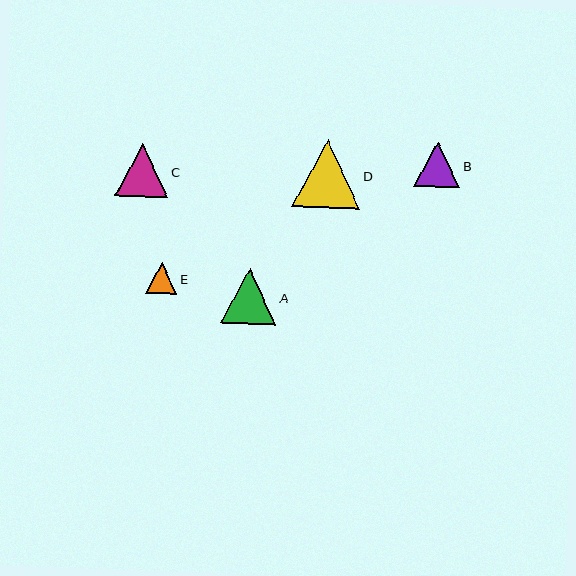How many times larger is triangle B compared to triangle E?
Triangle B is approximately 1.4 times the size of triangle E.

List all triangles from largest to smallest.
From largest to smallest: D, A, C, B, E.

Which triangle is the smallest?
Triangle E is the smallest with a size of approximately 31 pixels.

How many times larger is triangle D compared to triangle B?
Triangle D is approximately 1.5 times the size of triangle B.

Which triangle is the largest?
Triangle D is the largest with a size of approximately 68 pixels.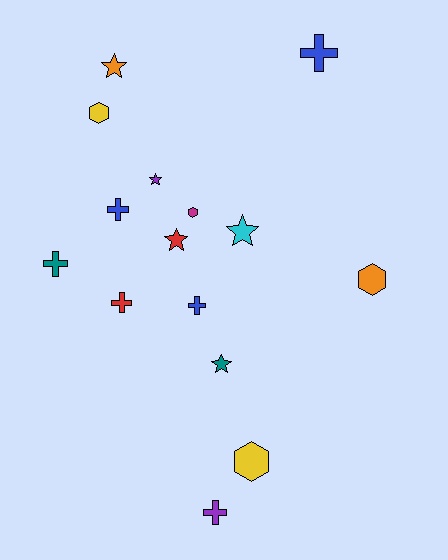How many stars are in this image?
There are 5 stars.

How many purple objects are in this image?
There are 2 purple objects.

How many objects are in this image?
There are 15 objects.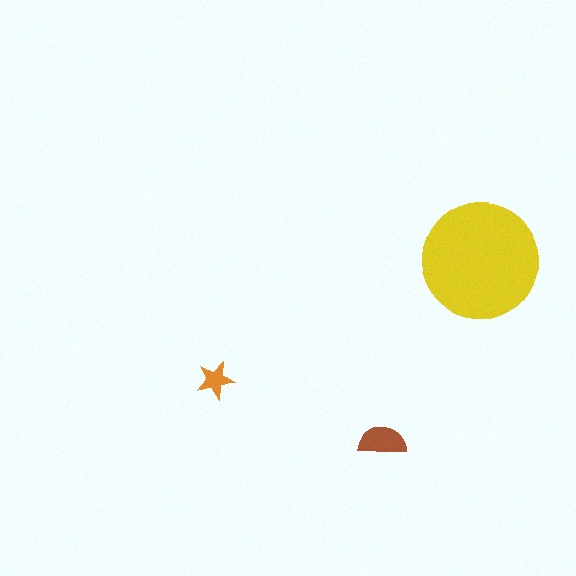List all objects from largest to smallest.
The yellow circle, the brown semicircle, the orange star.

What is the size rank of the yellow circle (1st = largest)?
1st.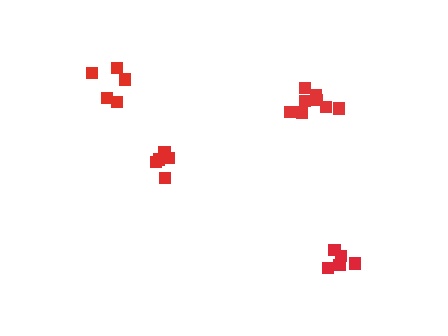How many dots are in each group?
Group 1: 8 dots, Group 2: 5 dots, Group 3: 6 dots, Group 4: 5 dots (24 total).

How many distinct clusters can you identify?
There are 4 distinct clusters.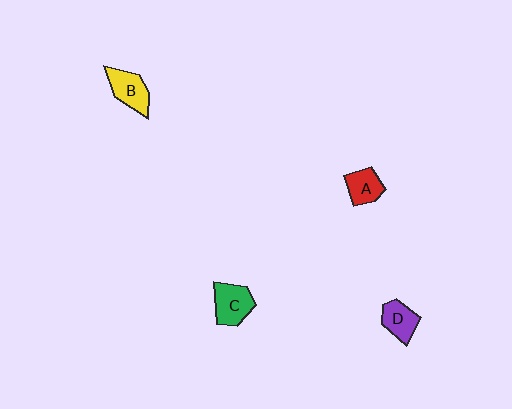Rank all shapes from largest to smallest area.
From largest to smallest: C (green), B (yellow), D (purple), A (red).